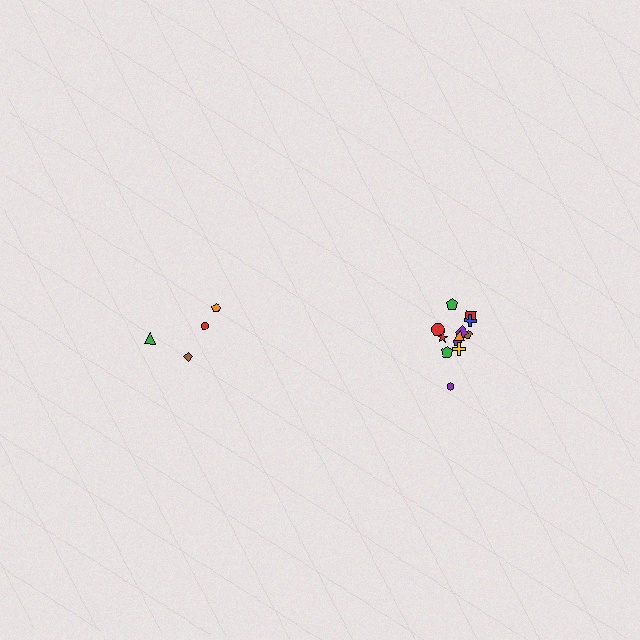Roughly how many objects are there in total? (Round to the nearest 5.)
Roughly 15 objects in total.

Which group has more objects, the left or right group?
The right group.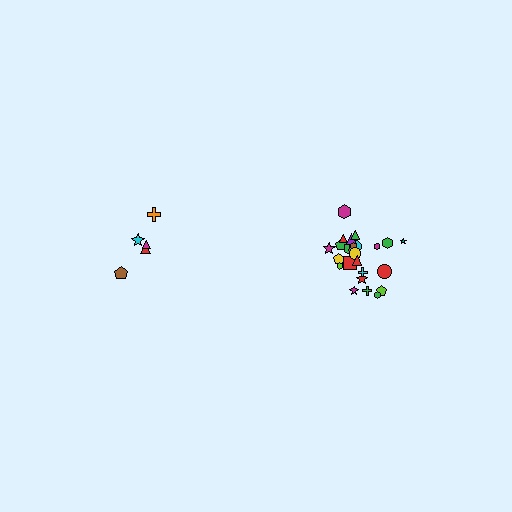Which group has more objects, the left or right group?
The right group.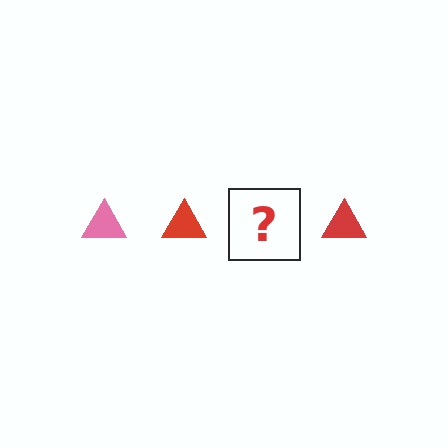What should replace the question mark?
The question mark should be replaced with a pink triangle.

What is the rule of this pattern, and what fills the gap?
The rule is that the pattern cycles through pink, red triangles. The gap should be filled with a pink triangle.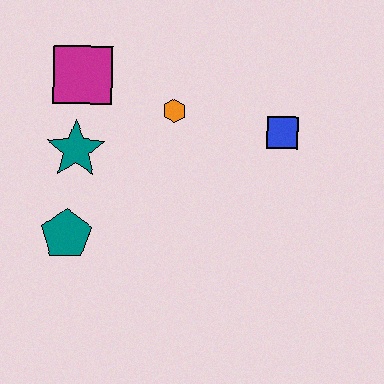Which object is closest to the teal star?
The magenta square is closest to the teal star.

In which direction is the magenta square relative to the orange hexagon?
The magenta square is to the left of the orange hexagon.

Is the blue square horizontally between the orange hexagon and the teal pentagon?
No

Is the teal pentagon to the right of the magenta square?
No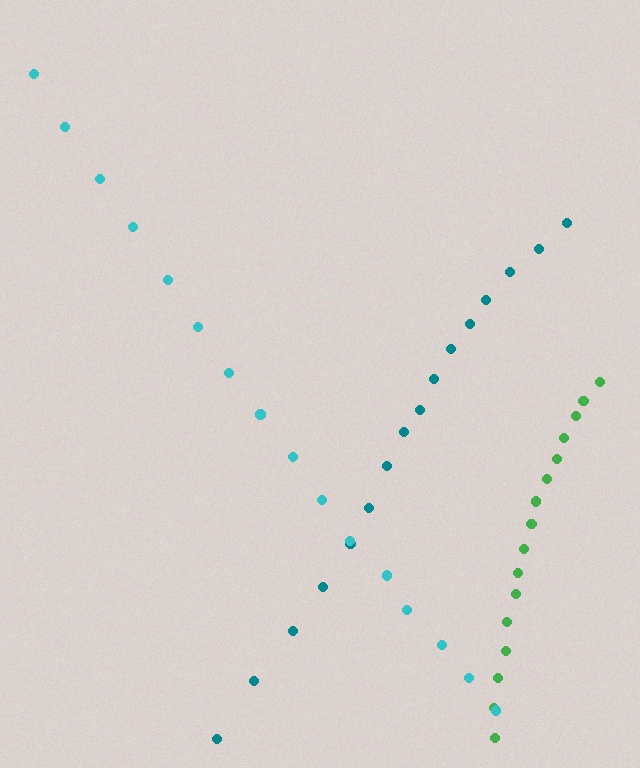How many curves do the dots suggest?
There are 3 distinct paths.